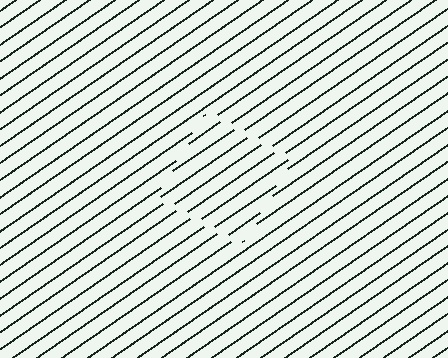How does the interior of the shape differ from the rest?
The interior of the shape contains the same grating, shifted by half a period — the contour is defined by the phase discontinuity where line-ends from the inner and outer gratings abut.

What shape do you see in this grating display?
An illusory square. The interior of the shape contains the same grating, shifted by half a period — the contour is defined by the phase discontinuity where line-ends from the inner and outer gratings abut.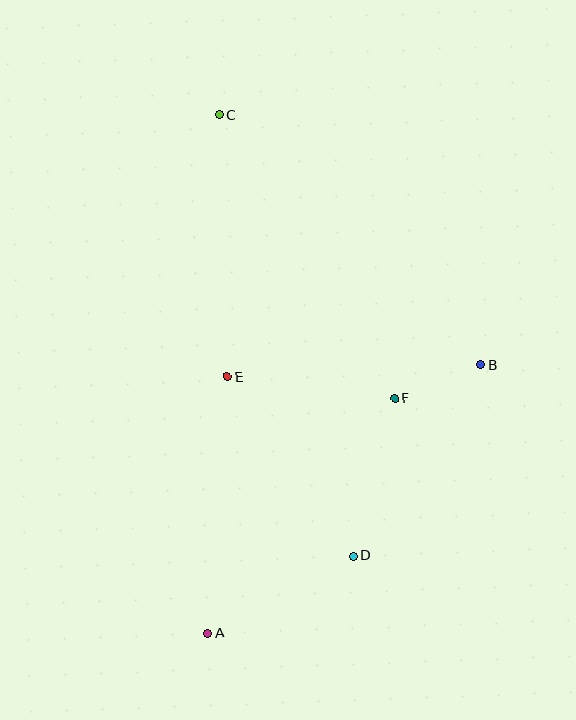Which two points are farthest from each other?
Points A and C are farthest from each other.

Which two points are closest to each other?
Points B and F are closest to each other.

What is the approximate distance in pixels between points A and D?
The distance between A and D is approximately 165 pixels.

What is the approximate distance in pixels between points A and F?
The distance between A and F is approximately 300 pixels.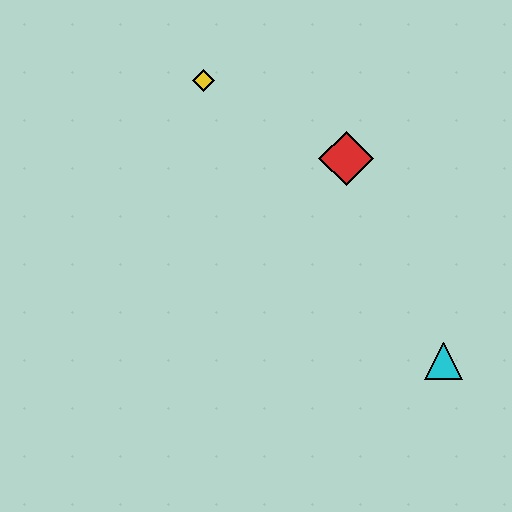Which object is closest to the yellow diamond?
The red diamond is closest to the yellow diamond.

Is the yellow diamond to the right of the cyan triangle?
No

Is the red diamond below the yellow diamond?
Yes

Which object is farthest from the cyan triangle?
The yellow diamond is farthest from the cyan triangle.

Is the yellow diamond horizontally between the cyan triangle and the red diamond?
No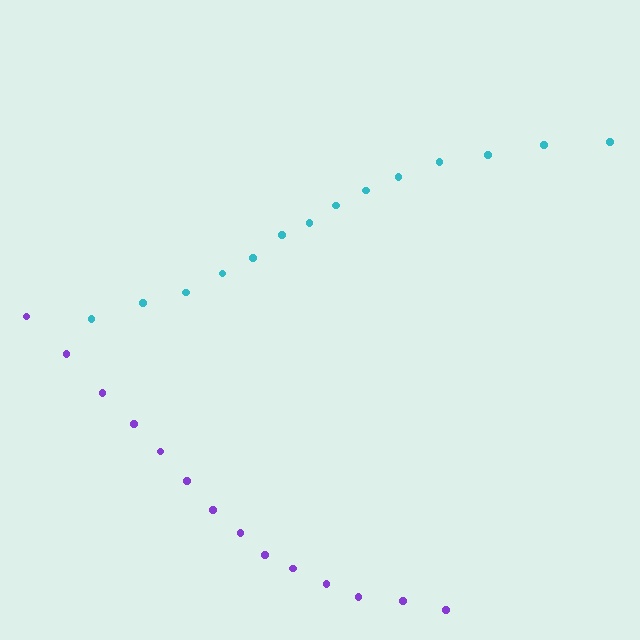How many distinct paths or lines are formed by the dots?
There are 2 distinct paths.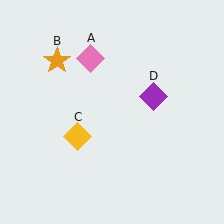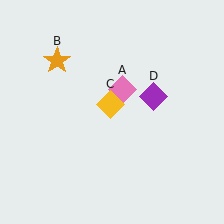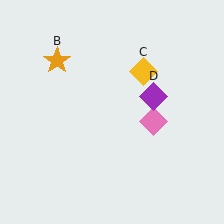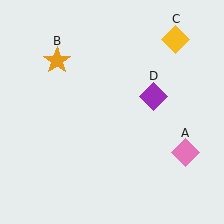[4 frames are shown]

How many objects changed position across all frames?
2 objects changed position: pink diamond (object A), yellow diamond (object C).